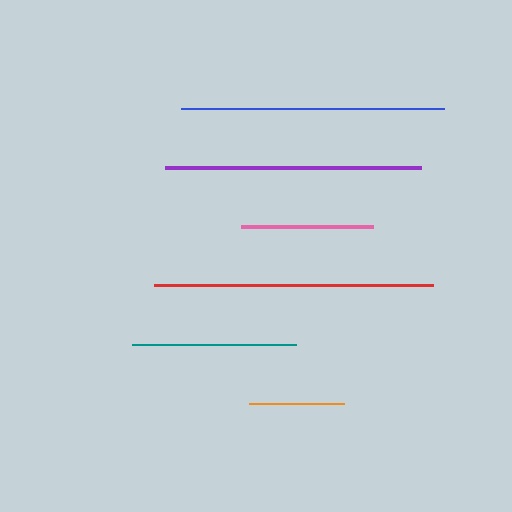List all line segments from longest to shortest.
From longest to shortest: red, blue, purple, teal, pink, orange.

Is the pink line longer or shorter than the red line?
The red line is longer than the pink line.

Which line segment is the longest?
The red line is the longest at approximately 279 pixels.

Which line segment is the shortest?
The orange line is the shortest at approximately 95 pixels.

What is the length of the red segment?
The red segment is approximately 279 pixels long.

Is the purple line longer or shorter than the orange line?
The purple line is longer than the orange line.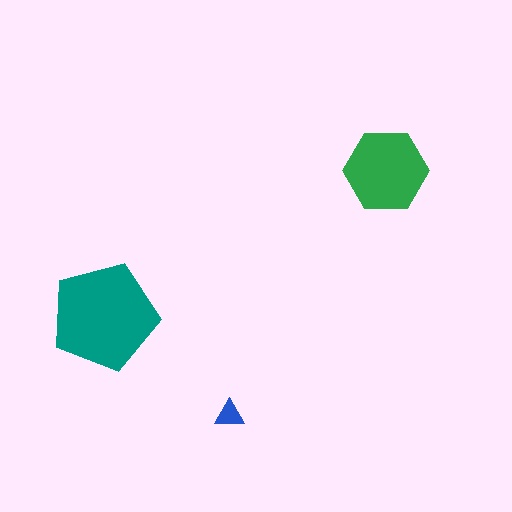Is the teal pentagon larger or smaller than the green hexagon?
Larger.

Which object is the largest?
The teal pentagon.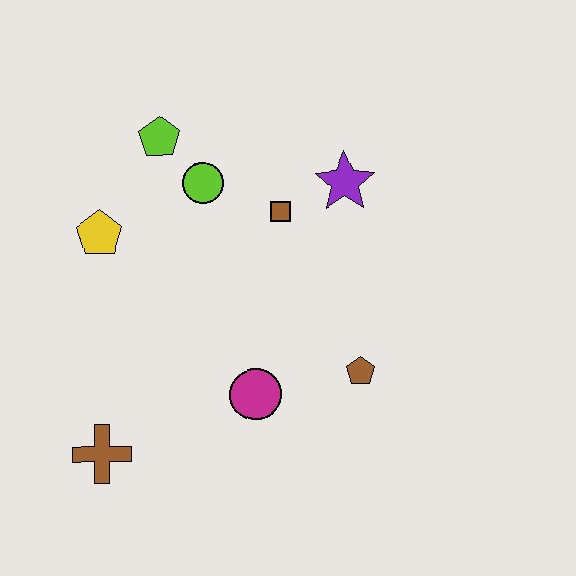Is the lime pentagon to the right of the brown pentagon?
No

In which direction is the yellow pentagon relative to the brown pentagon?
The yellow pentagon is to the left of the brown pentagon.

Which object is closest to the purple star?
The brown square is closest to the purple star.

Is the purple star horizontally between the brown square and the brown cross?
No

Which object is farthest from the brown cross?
The purple star is farthest from the brown cross.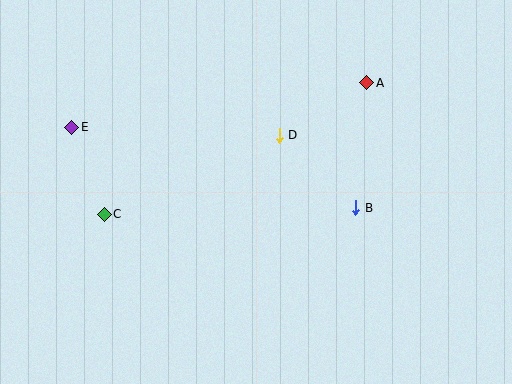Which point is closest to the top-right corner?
Point A is closest to the top-right corner.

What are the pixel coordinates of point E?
Point E is at (72, 127).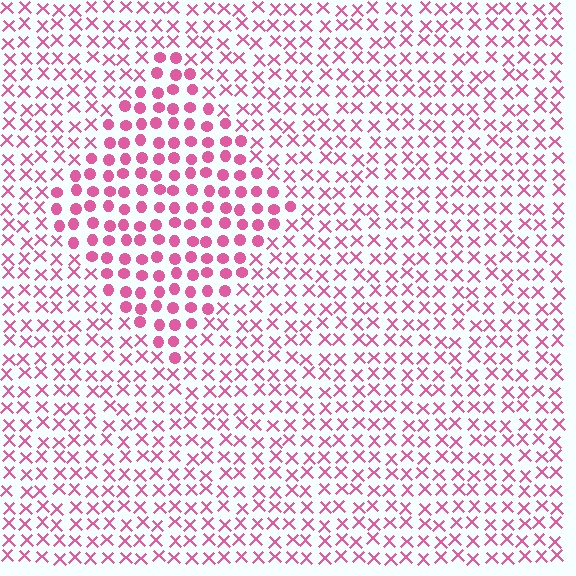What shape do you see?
I see a diamond.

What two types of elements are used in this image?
The image uses circles inside the diamond region and X marks outside it.